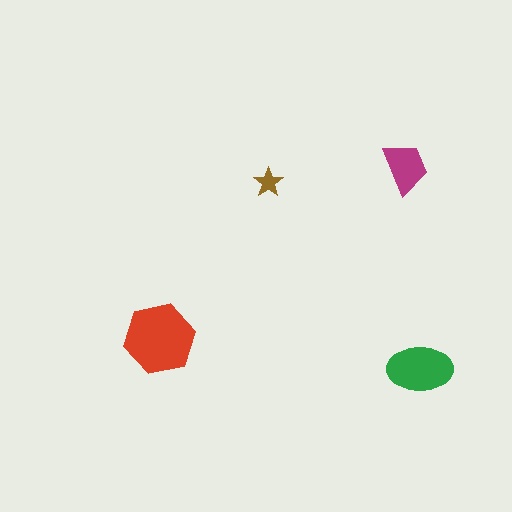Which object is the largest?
The red hexagon.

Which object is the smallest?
The brown star.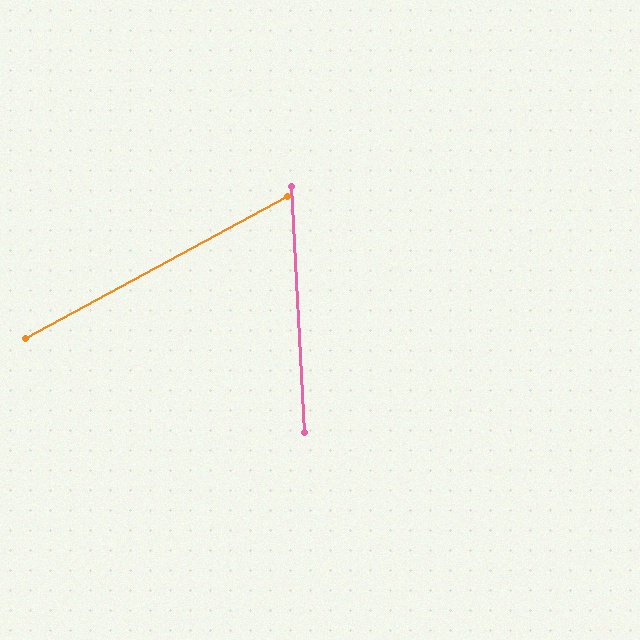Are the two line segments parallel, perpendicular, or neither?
Neither parallel nor perpendicular — they differ by about 65°.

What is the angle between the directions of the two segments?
Approximately 65 degrees.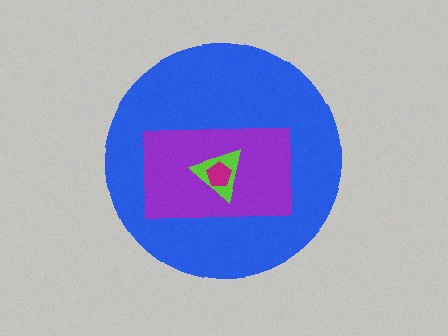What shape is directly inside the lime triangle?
The magenta pentagon.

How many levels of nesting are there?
4.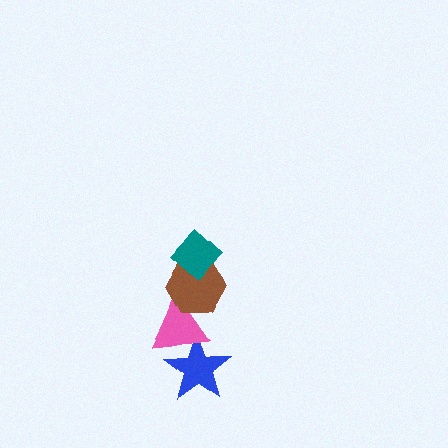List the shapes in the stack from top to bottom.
From top to bottom: the teal diamond, the brown hexagon, the pink triangle, the blue star.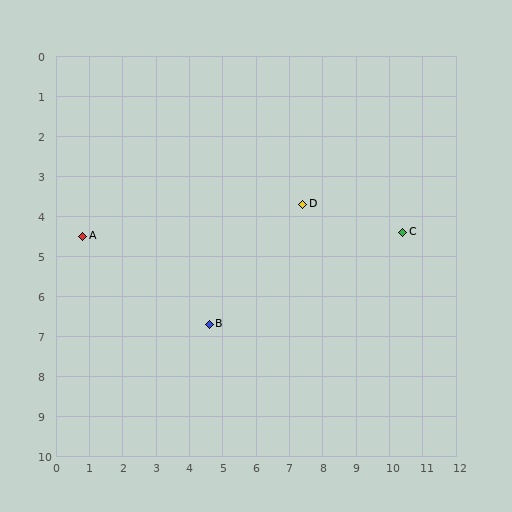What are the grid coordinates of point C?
Point C is at approximately (10.4, 4.4).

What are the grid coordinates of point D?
Point D is at approximately (7.4, 3.7).